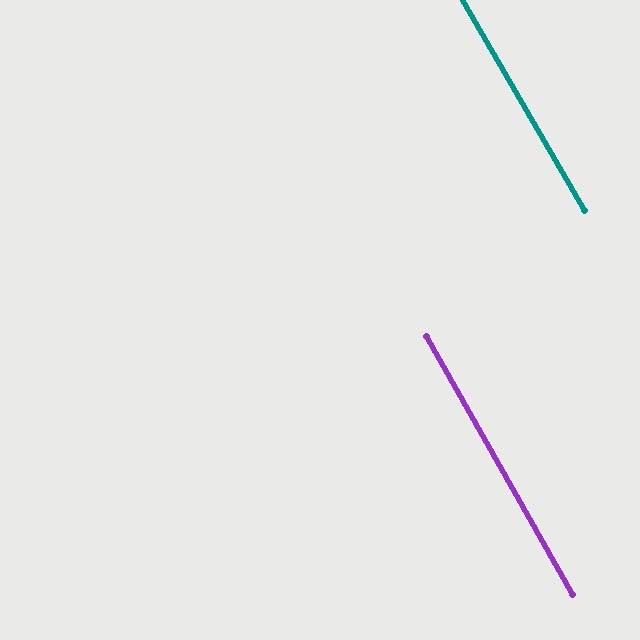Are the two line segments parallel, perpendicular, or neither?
Parallel — their directions differ by only 0.7°.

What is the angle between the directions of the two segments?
Approximately 1 degree.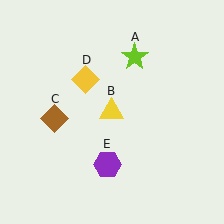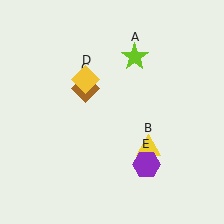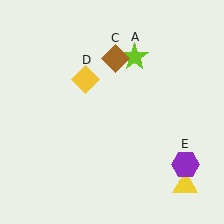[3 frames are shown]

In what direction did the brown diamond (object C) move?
The brown diamond (object C) moved up and to the right.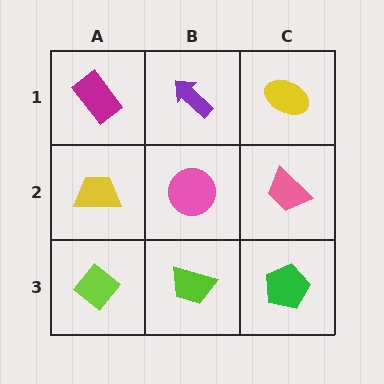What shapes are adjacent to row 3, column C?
A pink trapezoid (row 2, column C), a lime trapezoid (row 3, column B).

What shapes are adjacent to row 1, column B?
A pink circle (row 2, column B), a magenta rectangle (row 1, column A), a yellow ellipse (row 1, column C).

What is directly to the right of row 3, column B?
A green pentagon.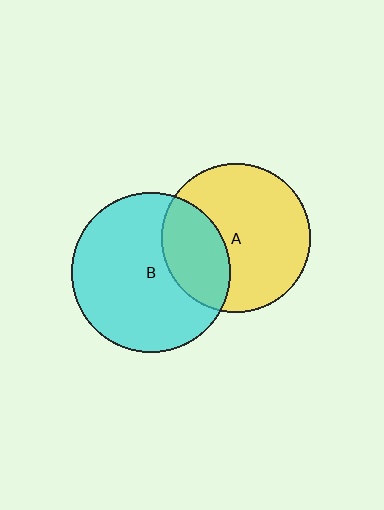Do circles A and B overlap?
Yes.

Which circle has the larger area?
Circle B (cyan).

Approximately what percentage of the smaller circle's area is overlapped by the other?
Approximately 30%.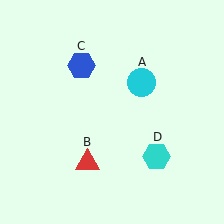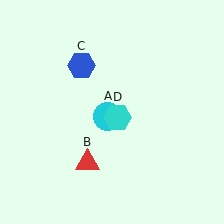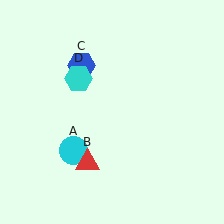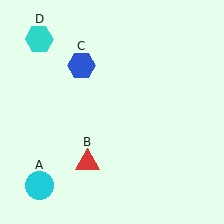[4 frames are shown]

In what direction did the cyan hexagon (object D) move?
The cyan hexagon (object D) moved up and to the left.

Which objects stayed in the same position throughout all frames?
Red triangle (object B) and blue hexagon (object C) remained stationary.